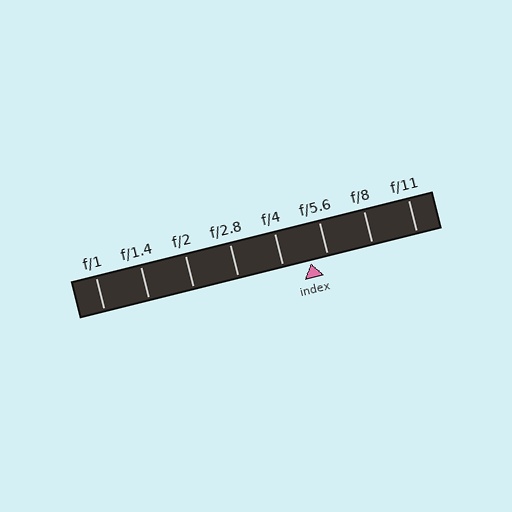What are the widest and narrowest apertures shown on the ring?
The widest aperture shown is f/1 and the narrowest is f/11.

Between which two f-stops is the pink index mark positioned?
The index mark is between f/4 and f/5.6.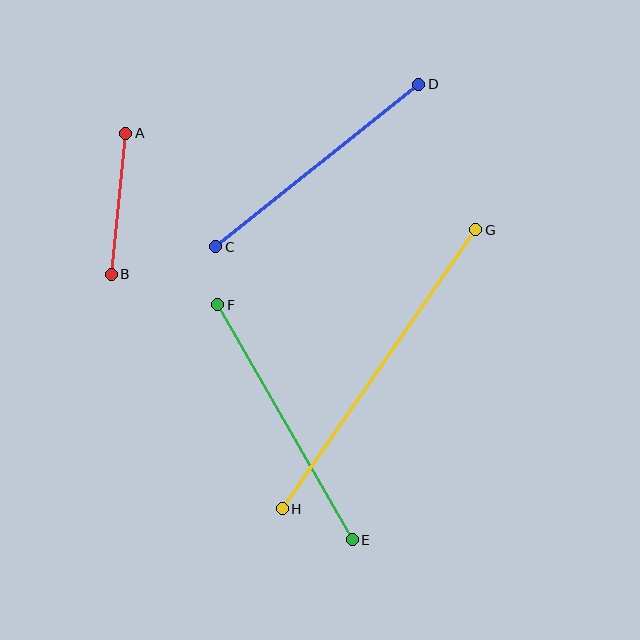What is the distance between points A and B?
The distance is approximately 142 pixels.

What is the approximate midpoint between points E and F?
The midpoint is at approximately (285, 422) pixels.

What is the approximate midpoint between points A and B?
The midpoint is at approximately (118, 204) pixels.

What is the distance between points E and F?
The distance is approximately 271 pixels.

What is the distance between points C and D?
The distance is approximately 260 pixels.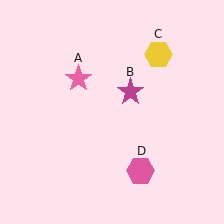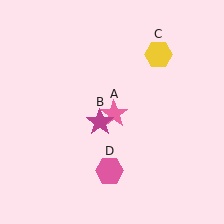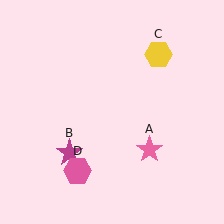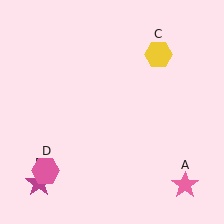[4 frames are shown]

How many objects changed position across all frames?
3 objects changed position: pink star (object A), magenta star (object B), pink hexagon (object D).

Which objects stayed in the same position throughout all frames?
Yellow hexagon (object C) remained stationary.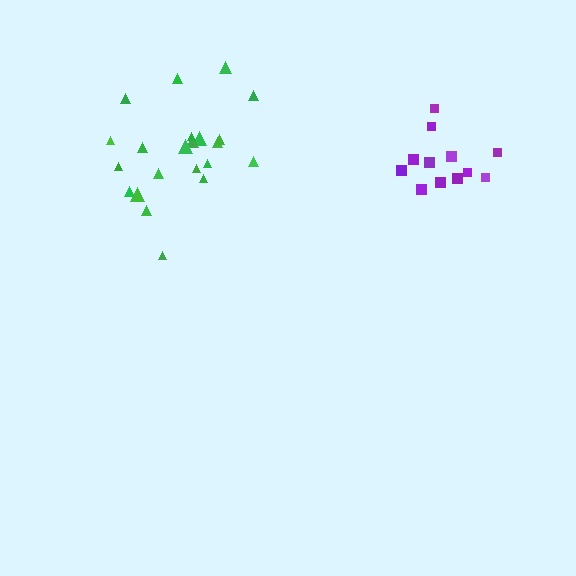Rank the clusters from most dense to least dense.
purple, green.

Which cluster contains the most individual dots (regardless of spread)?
Green (22).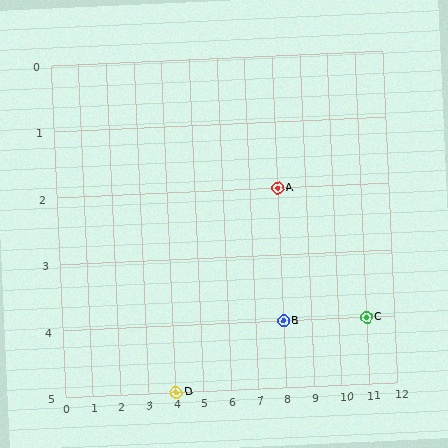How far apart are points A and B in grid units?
Points A and B are 2 rows apart.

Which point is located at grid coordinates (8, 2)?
Point A is at (8, 2).